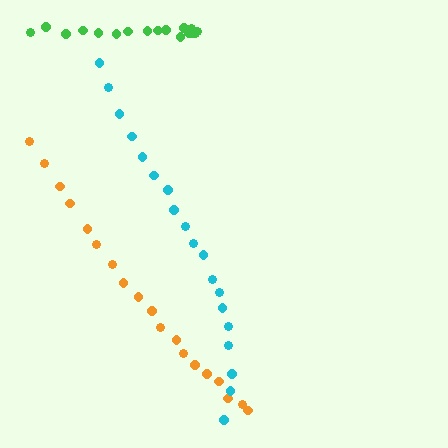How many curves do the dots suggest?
There are 3 distinct paths.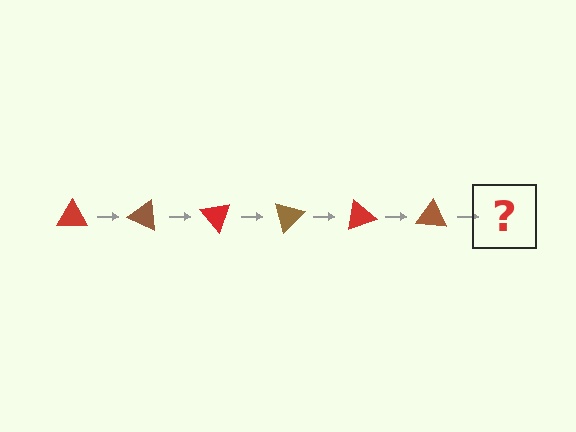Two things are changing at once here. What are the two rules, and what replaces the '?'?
The two rules are that it rotates 25 degrees each step and the color cycles through red and brown. The '?' should be a red triangle, rotated 150 degrees from the start.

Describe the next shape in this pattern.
It should be a red triangle, rotated 150 degrees from the start.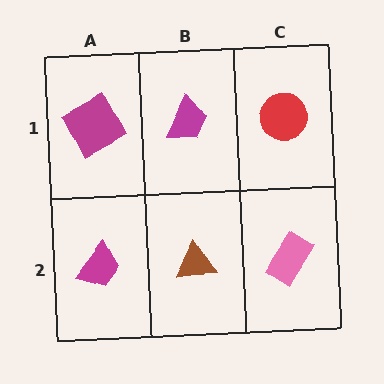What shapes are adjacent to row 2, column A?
A magenta square (row 1, column A), a brown triangle (row 2, column B).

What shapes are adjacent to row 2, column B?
A magenta trapezoid (row 1, column B), a magenta trapezoid (row 2, column A), a pink rectangle (row 2, column C).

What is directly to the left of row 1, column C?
A magenta trapezoid.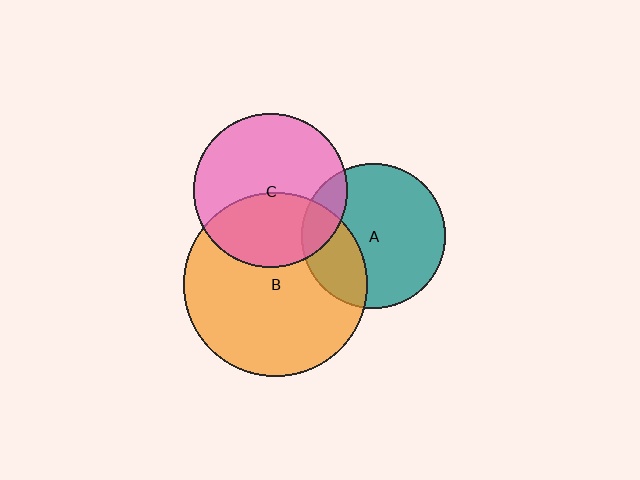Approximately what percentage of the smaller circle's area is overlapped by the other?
Approximately 30%.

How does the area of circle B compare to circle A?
Approximately 1.6 times.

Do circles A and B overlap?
Yes.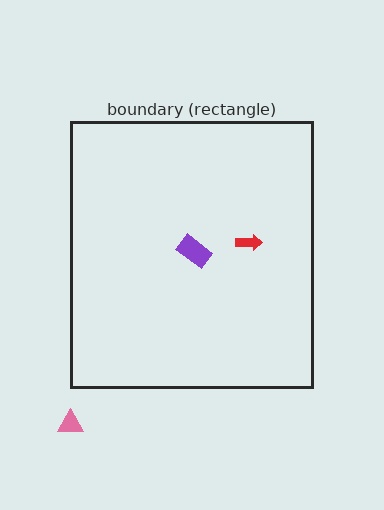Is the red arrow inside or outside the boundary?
Inside.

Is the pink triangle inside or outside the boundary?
Outside.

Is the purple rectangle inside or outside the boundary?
Inside.